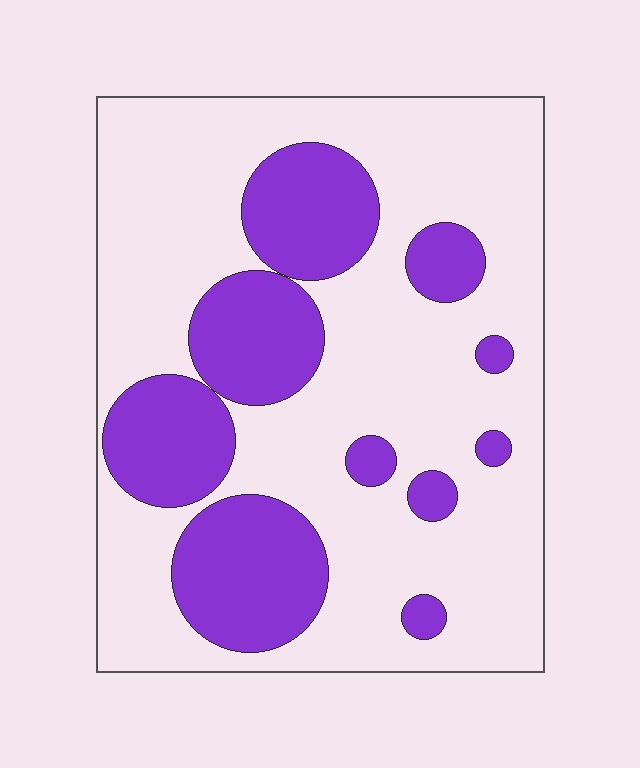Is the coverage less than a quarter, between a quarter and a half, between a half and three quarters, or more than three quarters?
Between a quarter and a half.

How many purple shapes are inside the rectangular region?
10.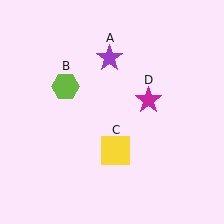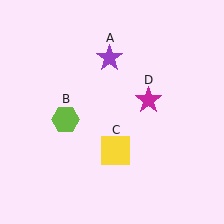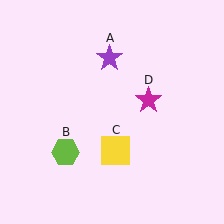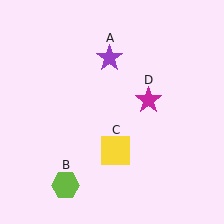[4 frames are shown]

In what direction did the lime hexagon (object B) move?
The lime hexagon (object B) moved down.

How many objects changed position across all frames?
1 object changed position: lime hexagon (object B).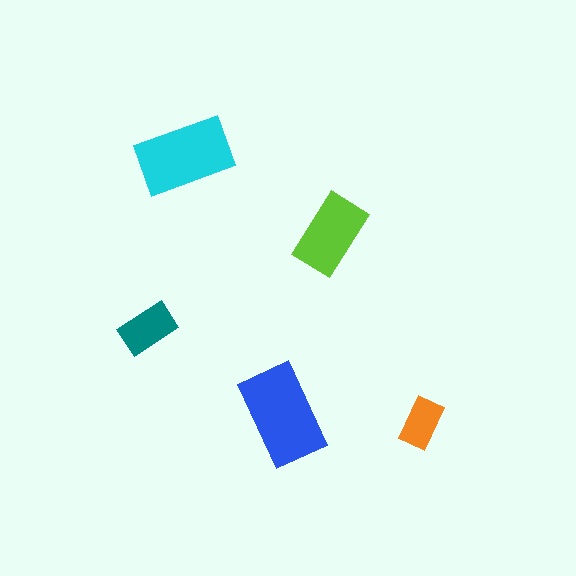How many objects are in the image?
There are 5 objects in the image.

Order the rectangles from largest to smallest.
the blue one, the cyan one, the lime one, the teal one, the orange one.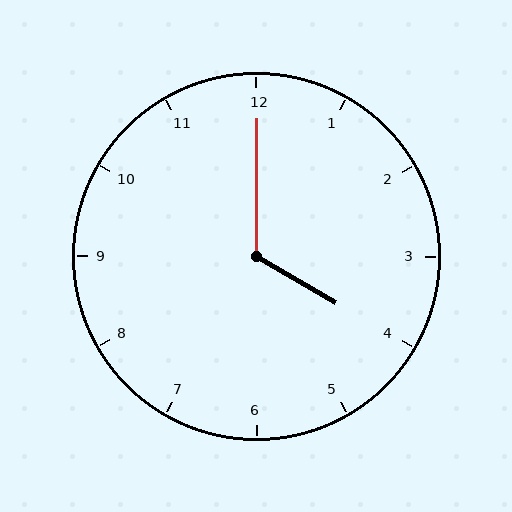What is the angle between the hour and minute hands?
Approximately 120 degrees.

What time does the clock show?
4:00.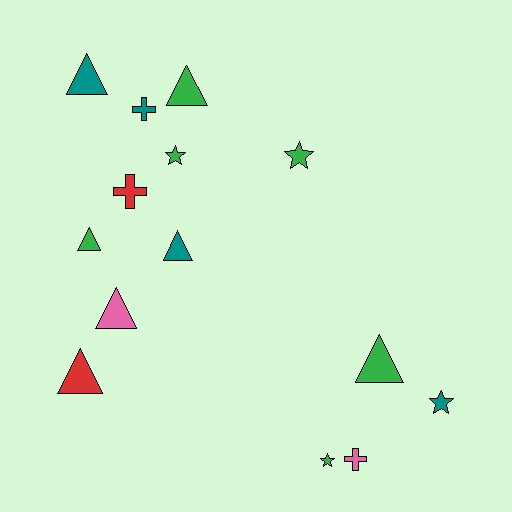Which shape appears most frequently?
Triangle, with 7 objects.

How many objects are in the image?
There are 14 objects.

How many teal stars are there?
There is 1 teal star.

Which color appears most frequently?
Green, with 6 objects.